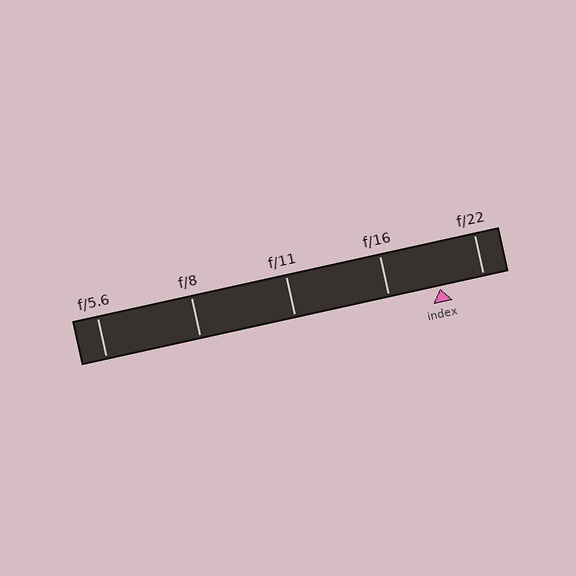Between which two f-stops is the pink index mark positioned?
The index mark is between f/16 and f/22.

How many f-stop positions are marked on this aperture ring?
There are 5 f-stop positions marked.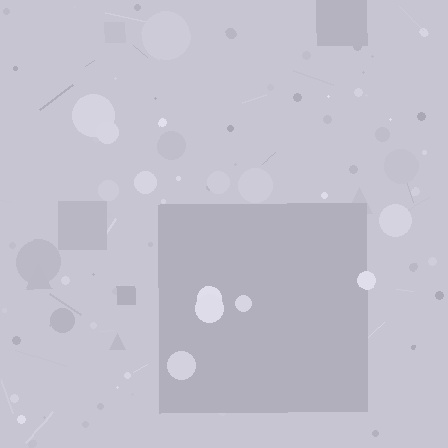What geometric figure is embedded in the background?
A square is embedded in the background.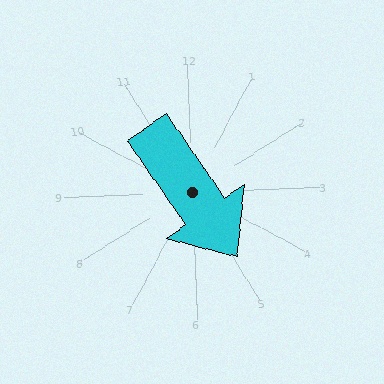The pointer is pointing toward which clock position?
Roughly 5 o'clock.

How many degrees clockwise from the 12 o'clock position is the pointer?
Approximately 147 degrees.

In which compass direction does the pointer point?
Southeast.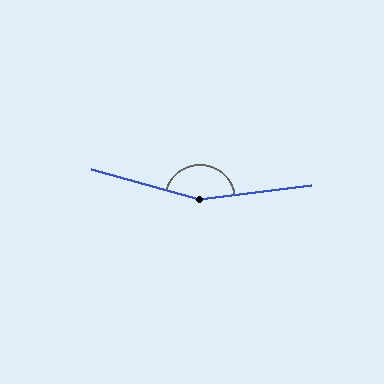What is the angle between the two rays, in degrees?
Approximately 157 degrees.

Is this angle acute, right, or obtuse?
It is obtuse.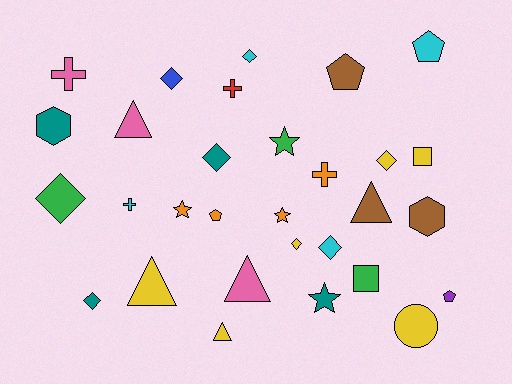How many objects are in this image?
There are 30 objects.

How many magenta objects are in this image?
There are no magenta objects.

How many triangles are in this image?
There are 5 triangles.